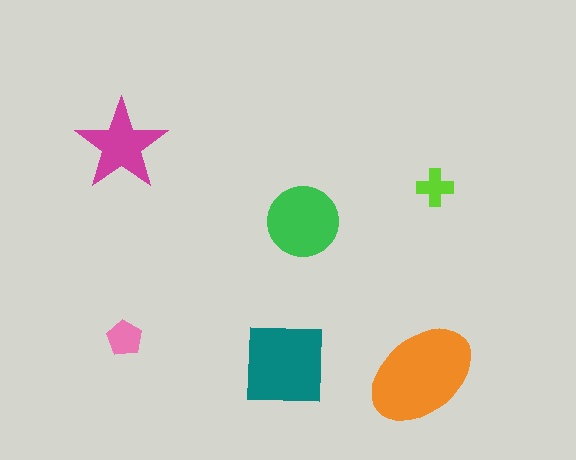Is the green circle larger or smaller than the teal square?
Smaller.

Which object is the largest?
The orange ellipse.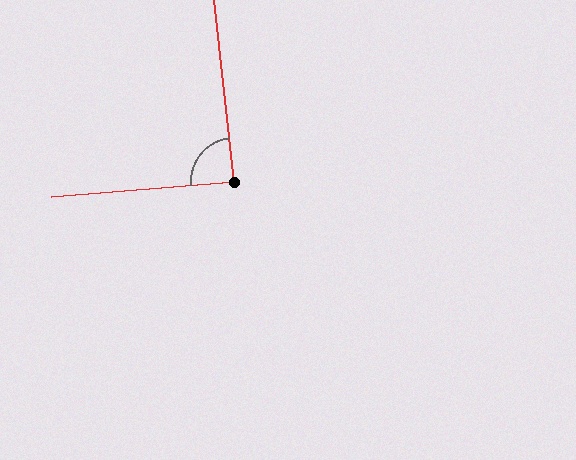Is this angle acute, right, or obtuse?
It is approximately a right angle.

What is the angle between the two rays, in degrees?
Approximately 88 degrees.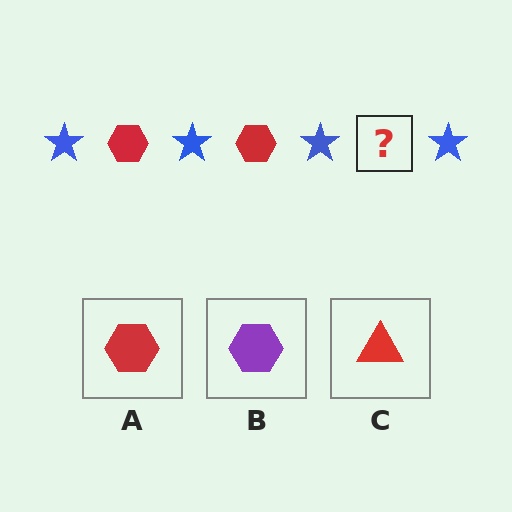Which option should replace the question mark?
Option A.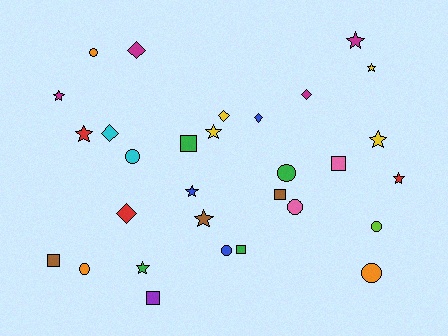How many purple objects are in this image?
There is 1 purple object.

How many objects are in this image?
There are 30 objects.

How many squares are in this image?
There are 6 squares.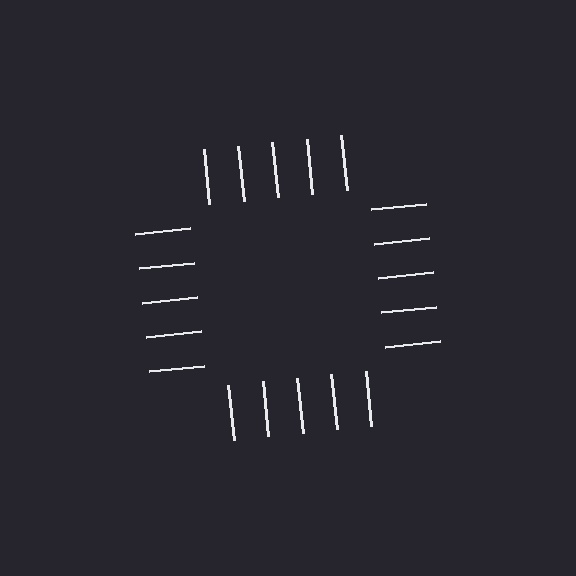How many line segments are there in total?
20 — 5 along each of the 4 edges.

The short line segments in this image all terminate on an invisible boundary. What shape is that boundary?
An illusory square — the line segments terminate on its edges but no continuous stroke is drawn.